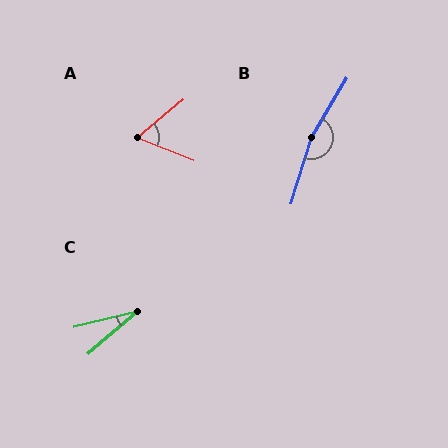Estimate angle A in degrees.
Approximately 61 degrees.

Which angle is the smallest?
C, at approximately 28 degrees.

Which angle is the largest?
B, at approximately 166 degrees.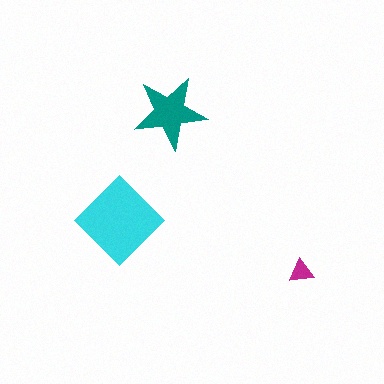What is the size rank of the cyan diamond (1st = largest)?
1st.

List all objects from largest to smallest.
The cyan diamond, the teal star, the magenta triangle.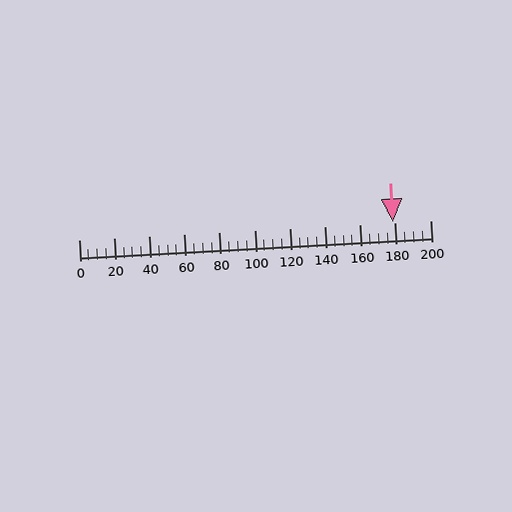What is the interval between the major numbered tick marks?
The major tick marks are spaced 20 units apart.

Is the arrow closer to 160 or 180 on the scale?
The arrow is closer to 180.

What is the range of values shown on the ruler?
The ruler shows values from 0 to 200.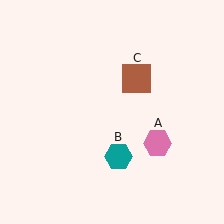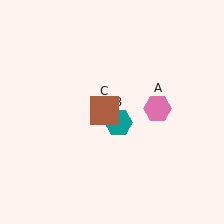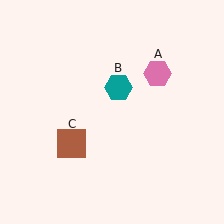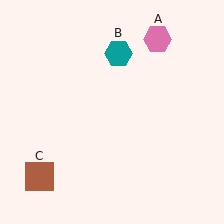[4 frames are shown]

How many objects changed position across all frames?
3 objects changed position: pink hexagon (object A), teal hexagon (object B), brown square (object C).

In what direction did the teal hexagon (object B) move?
The teal hexagon (object B) moved up.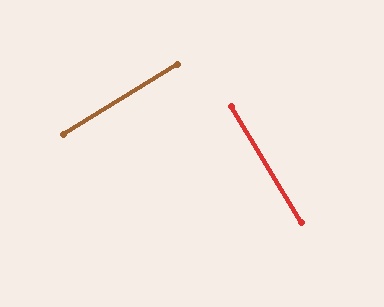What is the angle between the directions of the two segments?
Approximately 89 degrees.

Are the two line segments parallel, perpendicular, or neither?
Perpendicular — they meet at approximately 89°.